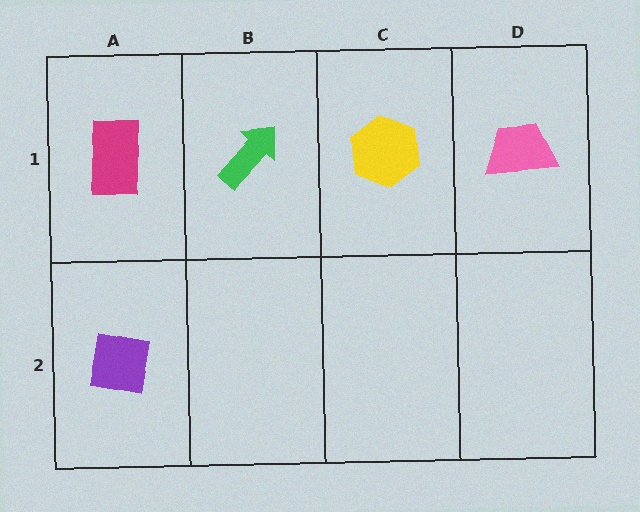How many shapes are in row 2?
1 shape.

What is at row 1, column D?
A pink trapezoid.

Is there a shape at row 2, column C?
No, that cell is empty.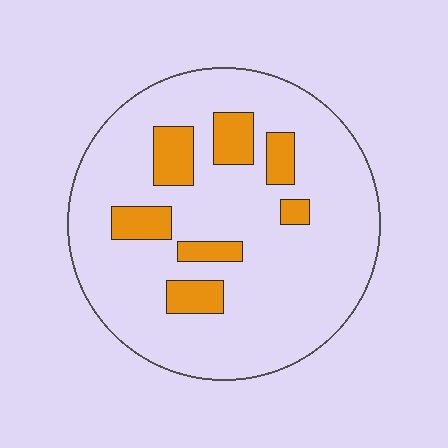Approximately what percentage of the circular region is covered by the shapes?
Approximately 15%.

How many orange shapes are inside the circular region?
7.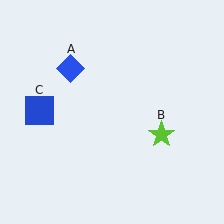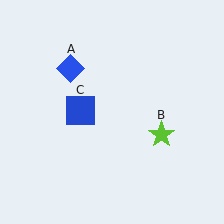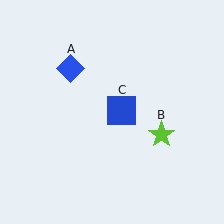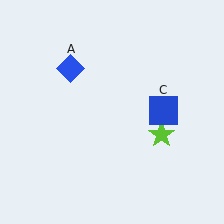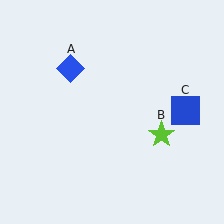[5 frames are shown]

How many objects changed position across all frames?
1 object changed position: blue square (object C).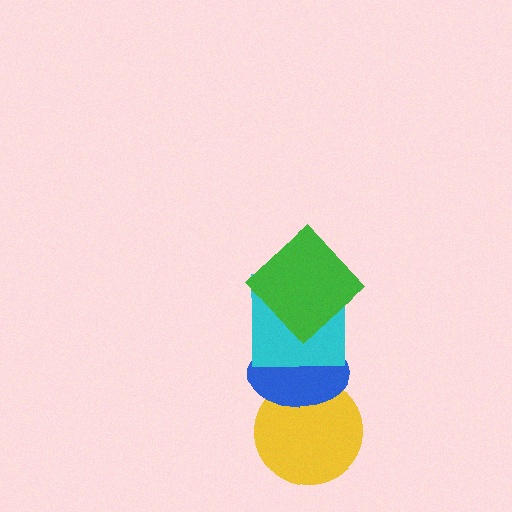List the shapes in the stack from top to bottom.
From top to bottom: the green diamond, the cyan square, the blue ellipse, the yellow circle.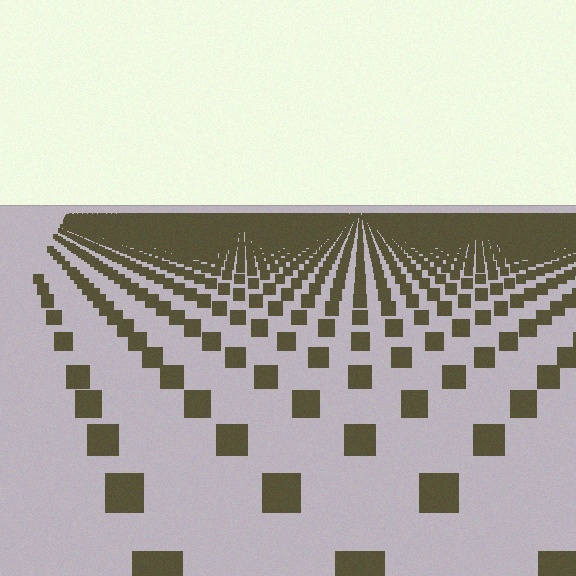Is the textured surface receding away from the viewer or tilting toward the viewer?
The surface is receding away from the viewer. Texture elements get smaller and denser toward the top.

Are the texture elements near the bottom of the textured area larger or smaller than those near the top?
Larger. Near the bottom, elements are closer to the viewer and appear at a bigger on-screen size.